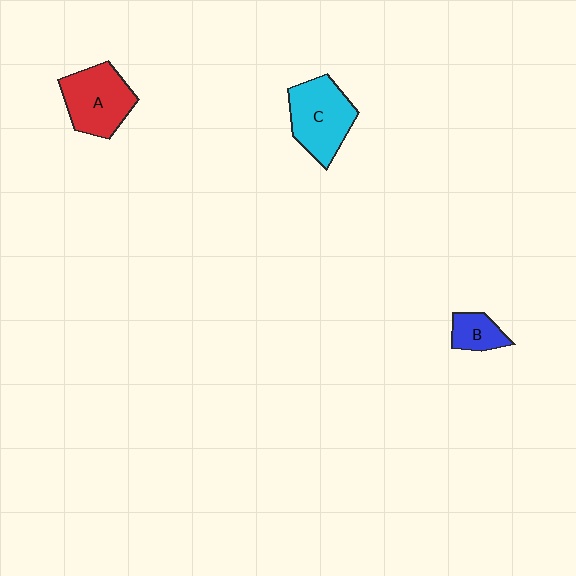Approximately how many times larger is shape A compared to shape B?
Approximately 2.2 times.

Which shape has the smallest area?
Shape B (blue).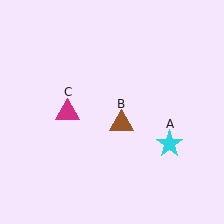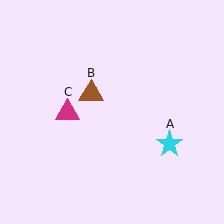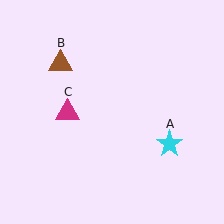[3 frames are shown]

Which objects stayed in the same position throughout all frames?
Cyan star (object A) and magenta triangle (object C) remained stationary.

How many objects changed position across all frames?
1 object changed position: brown triangle (object B).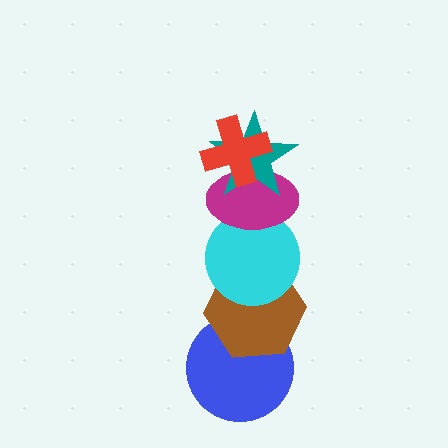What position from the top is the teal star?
The teal star is 2nd from the top.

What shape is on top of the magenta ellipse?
The teal star is on top of the magenta ellipse.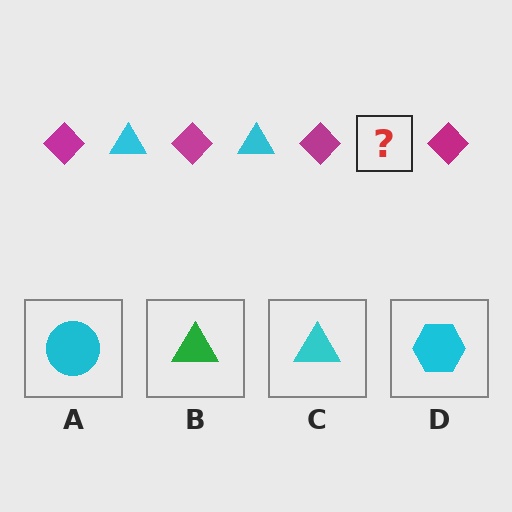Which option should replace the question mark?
Option C.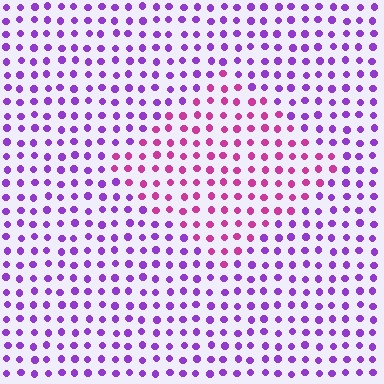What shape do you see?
I see a diamond.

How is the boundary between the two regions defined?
The boundary is defined purely by a slight shift in hue (about 43 degrees). Spacing, size, and orientation are identical on both sides.